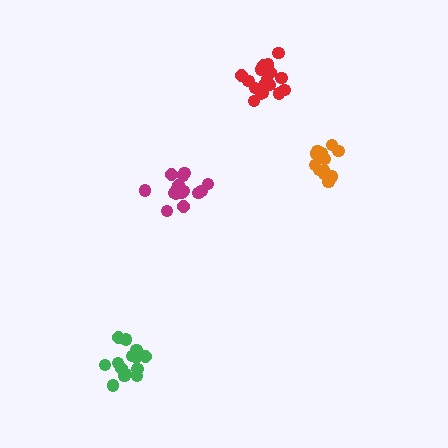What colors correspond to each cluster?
The clusters are colored: orange, red, green, magenta.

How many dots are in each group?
Group 1: 14 dots, Group 2: 19 dots, Group 3: 15 dots, Group 4: 16 dots (64 total).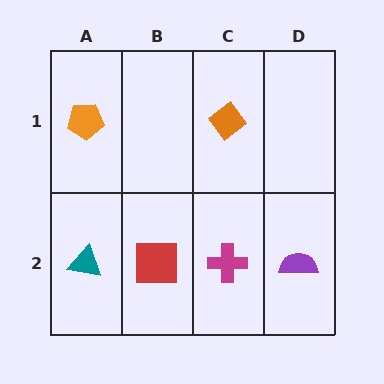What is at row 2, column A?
A teal triangle.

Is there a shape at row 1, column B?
No, that cell is empty.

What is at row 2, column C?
A magenta cross.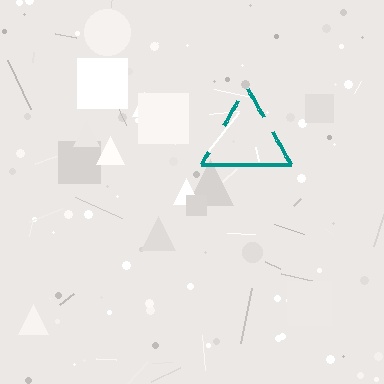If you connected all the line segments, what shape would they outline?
They would outline a triangle.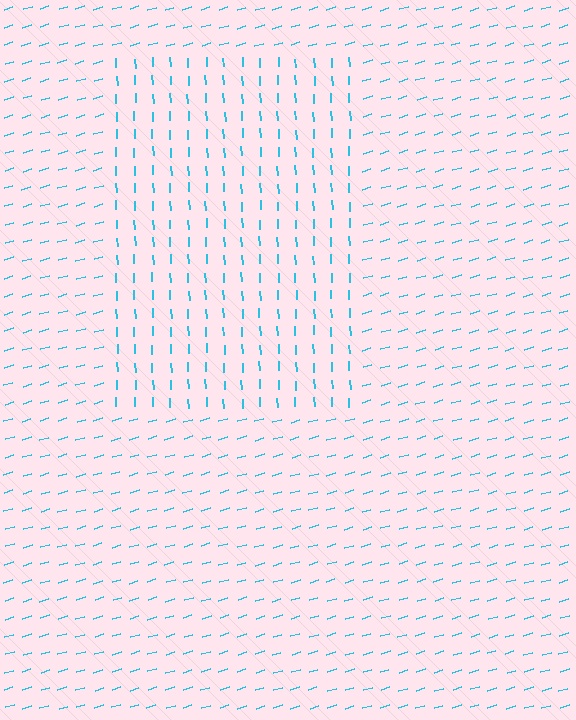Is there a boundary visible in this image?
Yes, there is a texture boundary formed by a change in line orientation.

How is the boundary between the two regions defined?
The boundary is defined purely by a change in line orientation (approximately 76 degrees difference). All lines are the same color and thickness.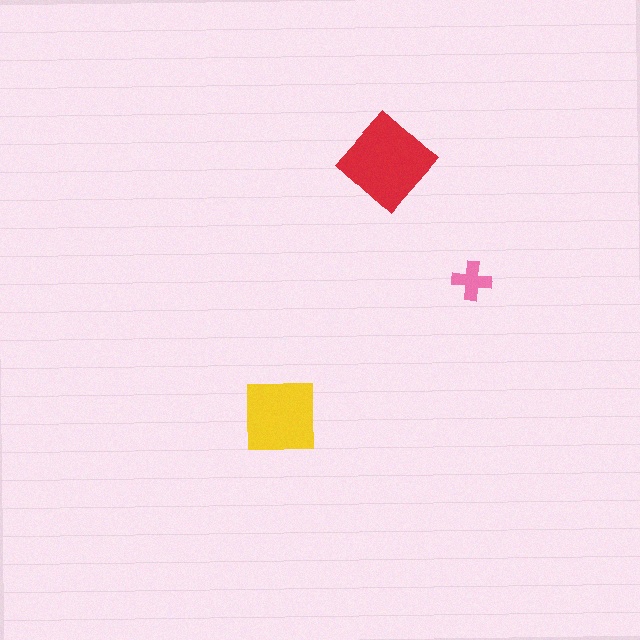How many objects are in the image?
There are 3 objects in the image.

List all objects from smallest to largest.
The pink cross, the yellow square, the red diamond.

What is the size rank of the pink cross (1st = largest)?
3rd.